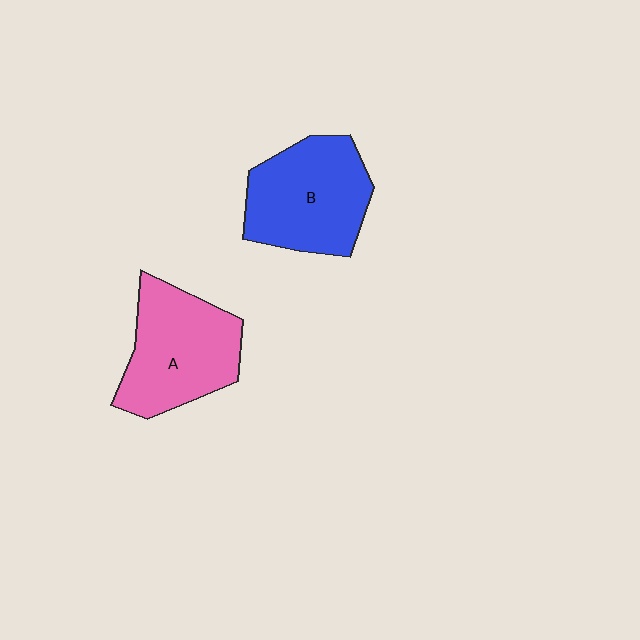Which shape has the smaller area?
Shape A (pink).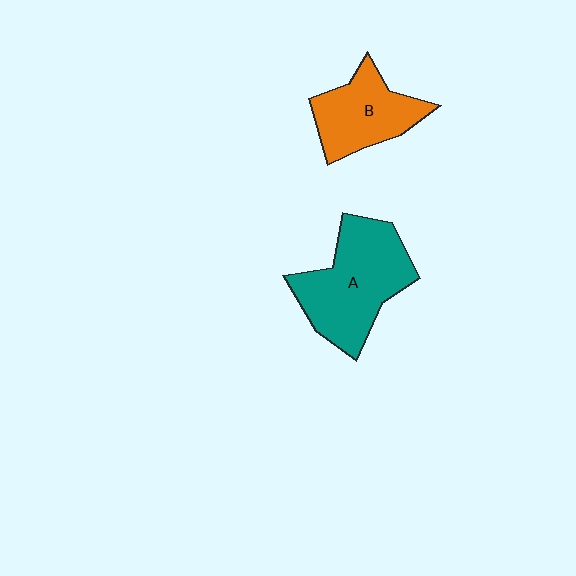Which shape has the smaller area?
Shape B (orange).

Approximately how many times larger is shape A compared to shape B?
Approximately 1.5 times.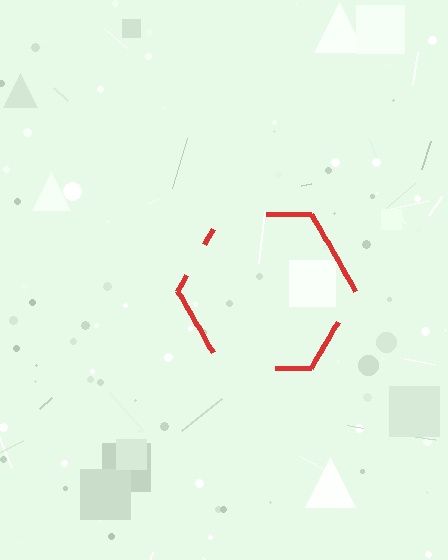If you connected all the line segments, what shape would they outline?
They would outline a hexagon.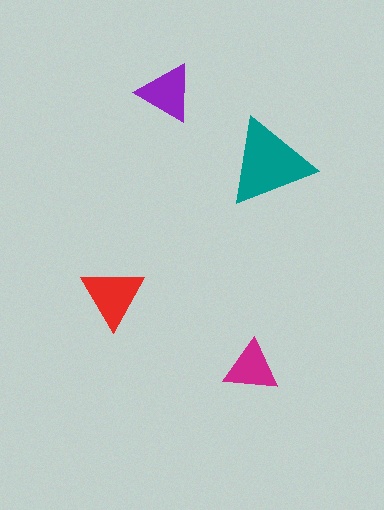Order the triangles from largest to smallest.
the teal one, the red one, the purple one, the magenta one.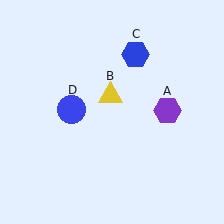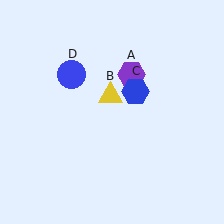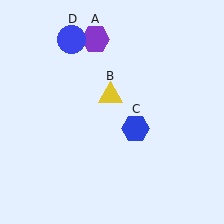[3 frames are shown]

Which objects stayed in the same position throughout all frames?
Yellow triangle (object B) remained stationary.